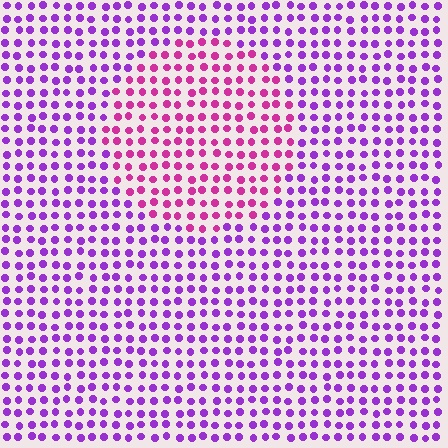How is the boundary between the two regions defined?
The boundary is defined purely by a slight shift in hue (about 40 degrees). Spacing, size, and orientation are identical on both sides.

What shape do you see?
I see a circle.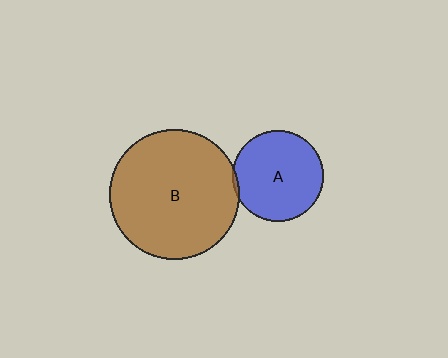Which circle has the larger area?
Circle B (brown).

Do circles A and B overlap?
Yes.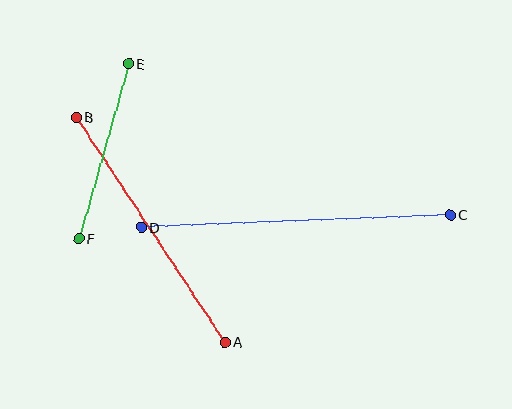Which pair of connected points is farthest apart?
Points C and D are farthest apart.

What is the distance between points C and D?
The distance is approximately 309 pixels.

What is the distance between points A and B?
The distance is approximately 270 pixels.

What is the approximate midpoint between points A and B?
The midpoint is at approximately (151, 230) pixels.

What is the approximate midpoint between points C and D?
The midpoint is at approximately (296, 221) pixels.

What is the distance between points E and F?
The distance is approximately 182 pixels.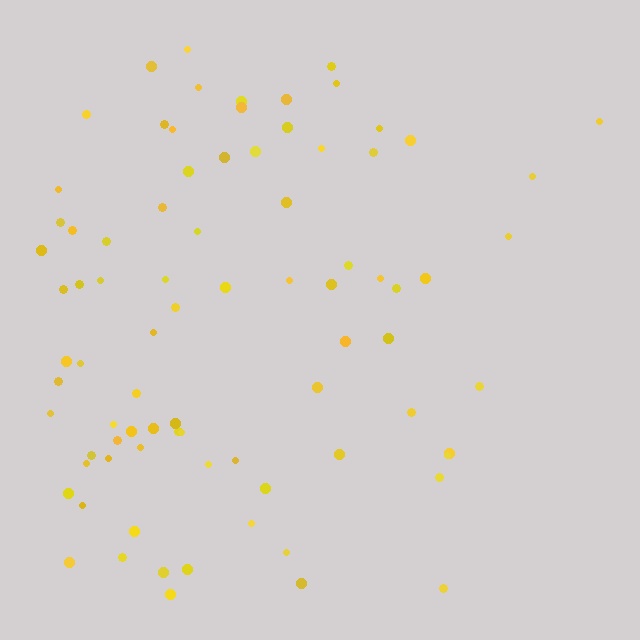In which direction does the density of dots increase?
From right to left, with the left side densest.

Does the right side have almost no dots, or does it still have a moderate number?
Still a moderate number, just noticeably fewer than the left.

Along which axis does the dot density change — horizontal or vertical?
Horizontal.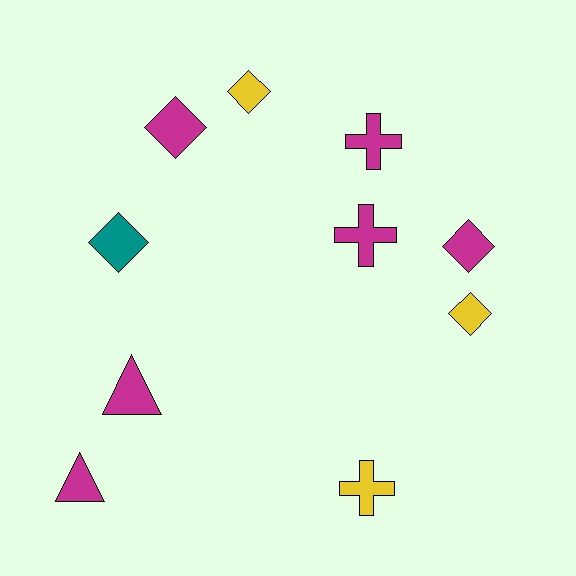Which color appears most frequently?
Magenta, with 6 objects.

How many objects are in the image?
There are 10 objects.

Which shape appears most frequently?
Diamond, with 5 objects.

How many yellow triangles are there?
There are no yellow triangles.